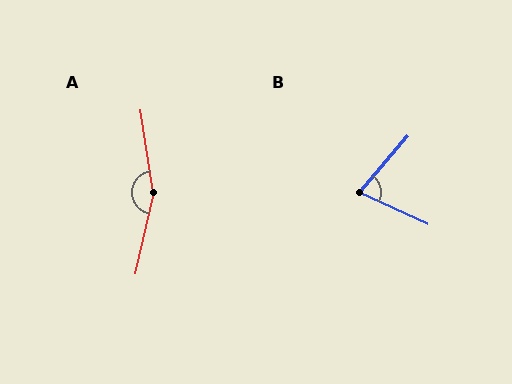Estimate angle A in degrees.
Approximately 158 degrees.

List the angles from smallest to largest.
B (74°), A (158°).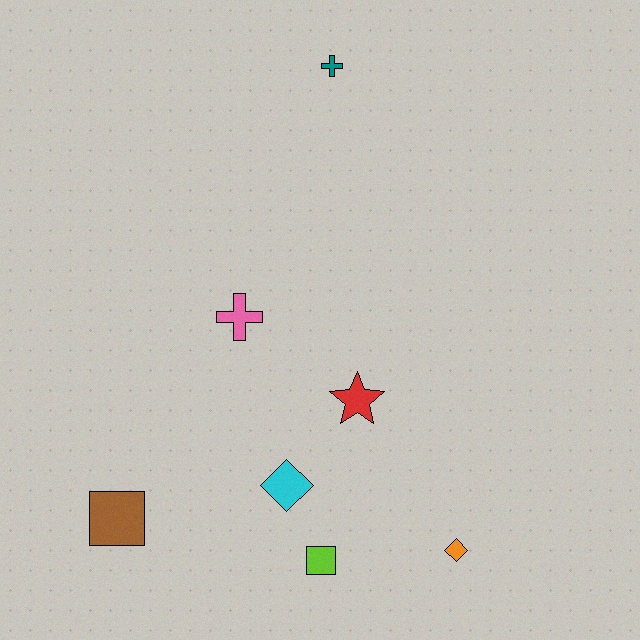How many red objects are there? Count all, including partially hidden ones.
There is 1 red object.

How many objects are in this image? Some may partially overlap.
There are 7 objects.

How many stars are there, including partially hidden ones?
There is 1 star.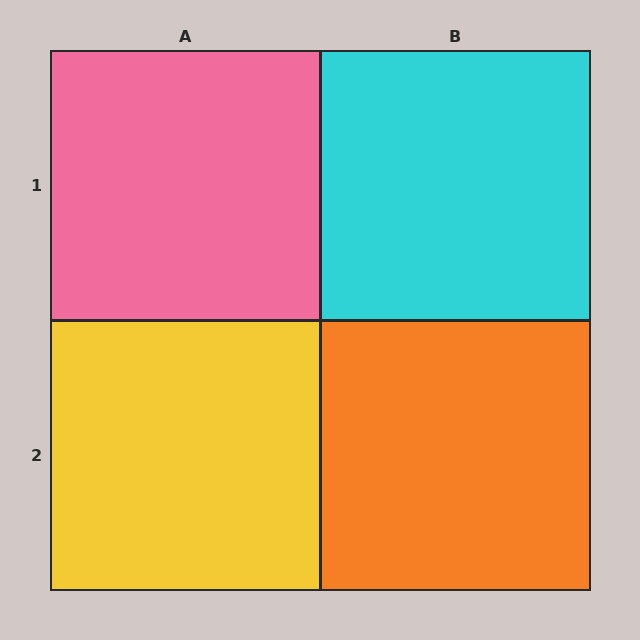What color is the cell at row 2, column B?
Orange.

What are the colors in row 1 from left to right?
Pink, cyan.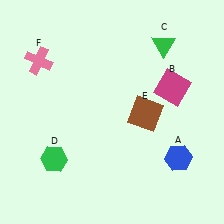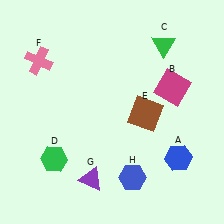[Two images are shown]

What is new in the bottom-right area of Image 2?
A blue hexagon (H) was added in the bottom-right area of Image 2.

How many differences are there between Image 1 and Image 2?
There are 2 differences between the two images.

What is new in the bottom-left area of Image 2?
A purple triangle (G) was added in the bottom-left area of Image 2.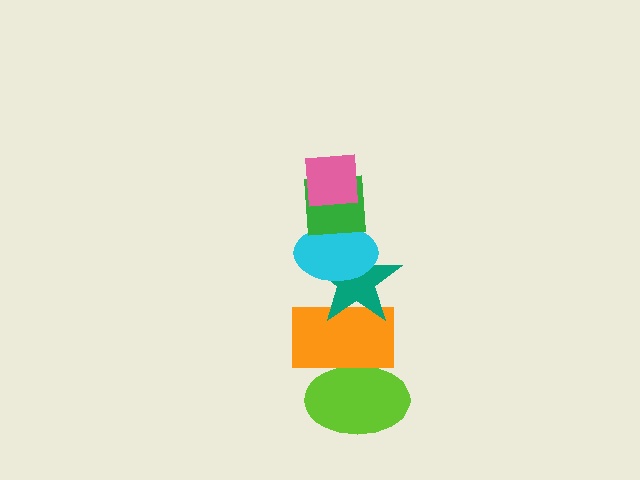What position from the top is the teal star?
The teal star is 4th from the top.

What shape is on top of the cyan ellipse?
The green square is on top of the cyan ellipse.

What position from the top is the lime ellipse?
The lime ellipse is 6th from the top.